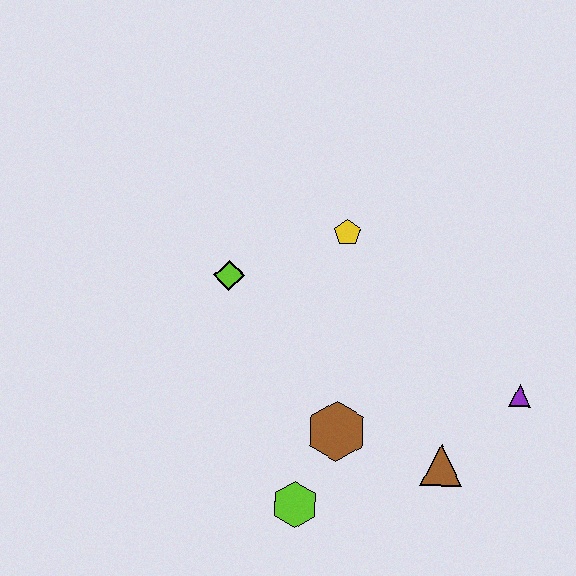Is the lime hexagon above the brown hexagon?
No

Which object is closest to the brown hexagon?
The lime hexagon is closest to the brown hexagon.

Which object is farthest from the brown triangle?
The lime diamond is farthest from the brown triangle.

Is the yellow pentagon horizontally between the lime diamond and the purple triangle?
Yes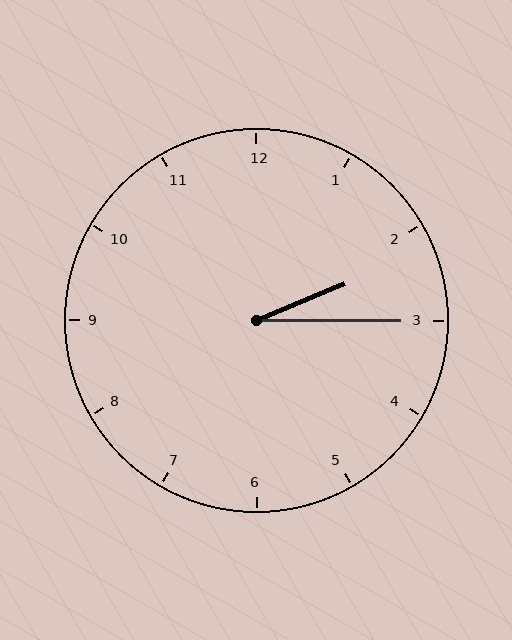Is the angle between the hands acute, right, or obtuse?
It is acute.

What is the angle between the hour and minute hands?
Approximately 22 degrees.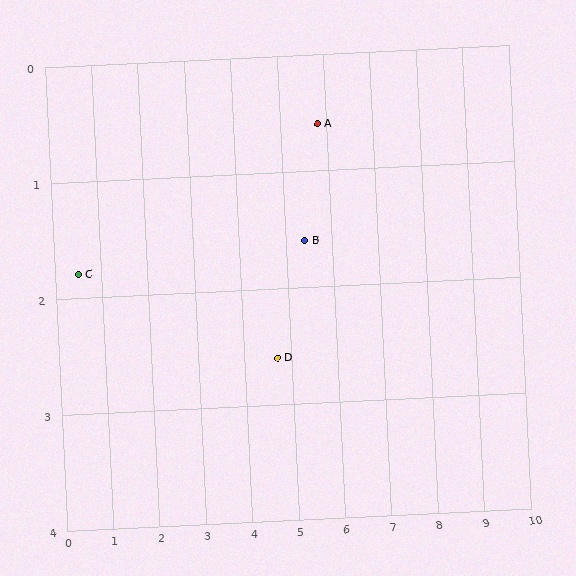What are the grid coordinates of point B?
Point B is at approximately (5.4, 1.6).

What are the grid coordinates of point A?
Point A is at approximately (5.8, 0.6).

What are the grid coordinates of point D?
Point D is at approximately (4.7, 2.6).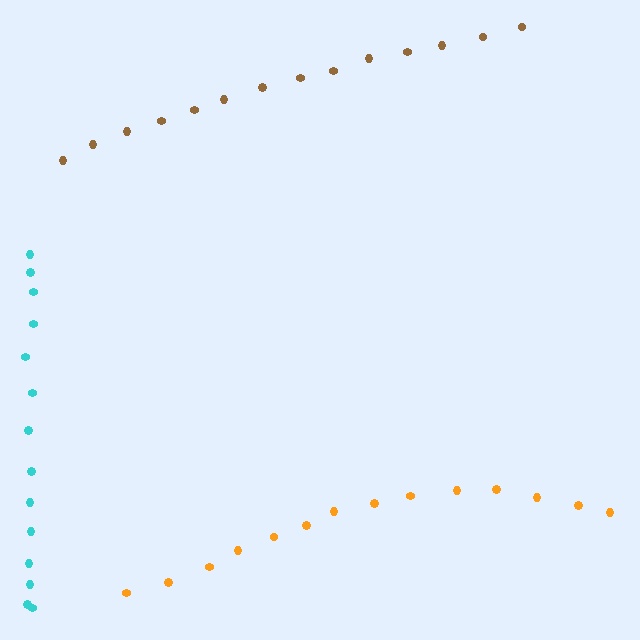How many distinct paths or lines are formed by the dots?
There are 3 distinct paths.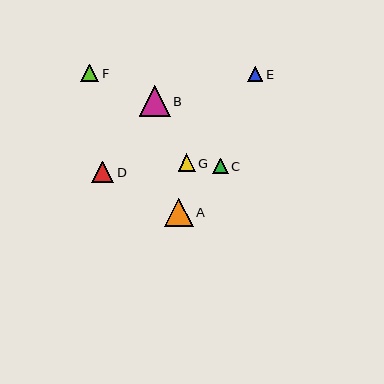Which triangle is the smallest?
Triangle E is the smallest with a size of approximately 15 pixels.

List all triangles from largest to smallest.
From largest to smallest: B, A, D, F, G, C, E.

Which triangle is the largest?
Triangle B is the largest with a size of approximately 31 pixels.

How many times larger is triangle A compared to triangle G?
Triangle A is approximately 1.7 times the size of triangle G.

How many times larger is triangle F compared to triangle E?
Triangle F is approximately 1.2 times the size of triangle E.